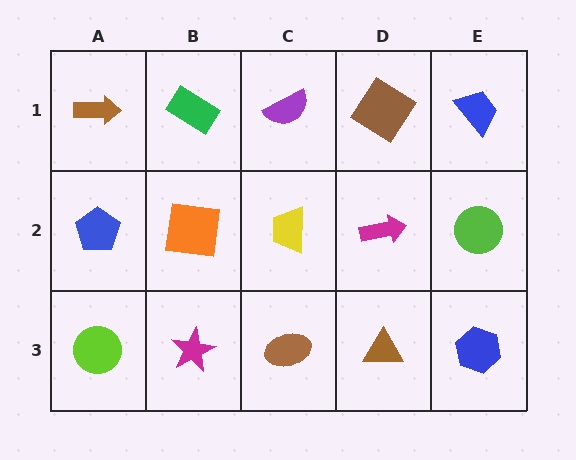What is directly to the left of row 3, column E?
A brown triangle.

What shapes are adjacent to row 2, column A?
A brown arrow (row 1, column A), a lime circle (row 3, column A), an orange square (row 2, column B).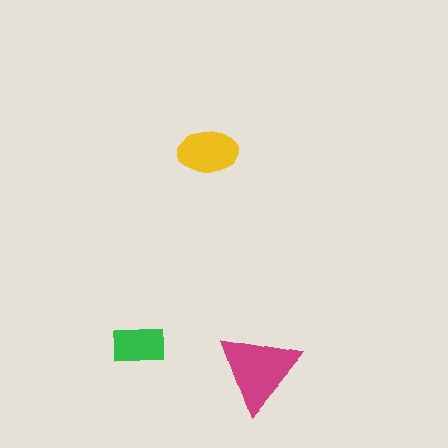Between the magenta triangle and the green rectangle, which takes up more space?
The magenta triangle.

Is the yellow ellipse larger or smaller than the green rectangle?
Larger.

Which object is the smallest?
The green rectangle.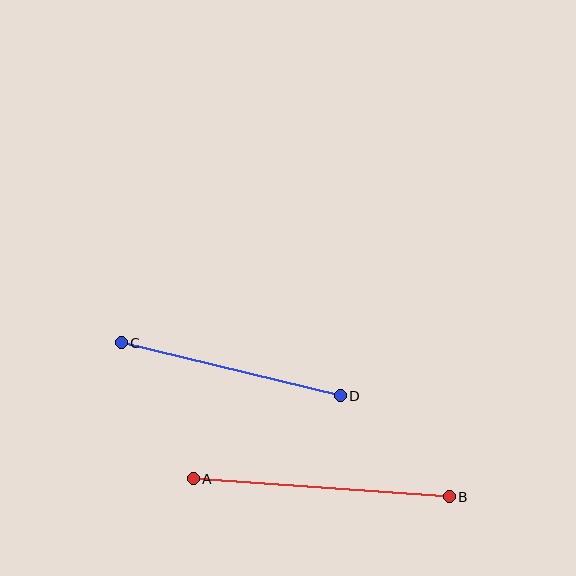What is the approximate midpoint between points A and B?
The midpoint is at approximately (321, 488) pixels.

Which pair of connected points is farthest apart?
Points A and B are farthest apart.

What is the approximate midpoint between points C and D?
The midpoint is at approximately (231, 369) pixels.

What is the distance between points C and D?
The distance is approximately 225 pixels.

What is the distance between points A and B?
The distance is approximately 257 pixels.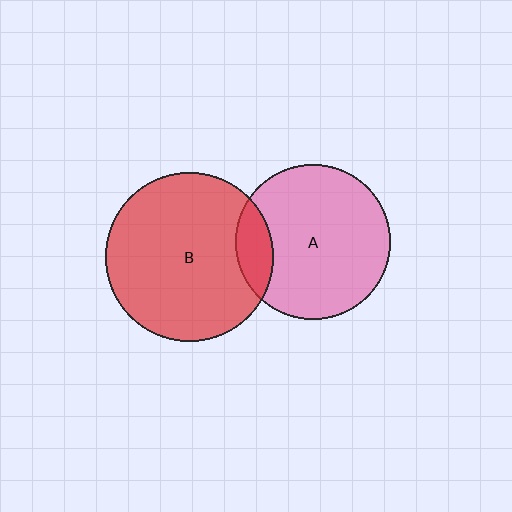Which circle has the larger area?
Circle B (red).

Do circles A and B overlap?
Yes.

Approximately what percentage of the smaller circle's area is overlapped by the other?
Approximately 15%.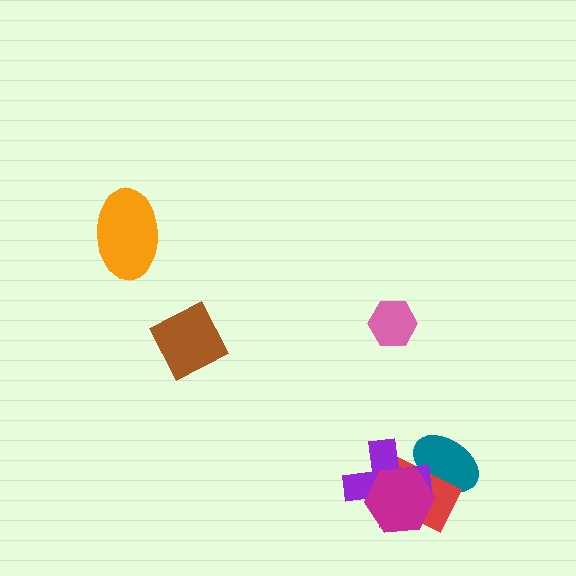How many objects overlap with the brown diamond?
0 objects overlap with the brown diamond.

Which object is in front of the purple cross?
The magenta hexagon is in front of the purple cross.